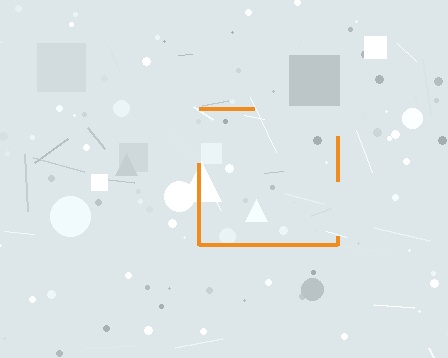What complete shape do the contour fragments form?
The contour fragments form a square.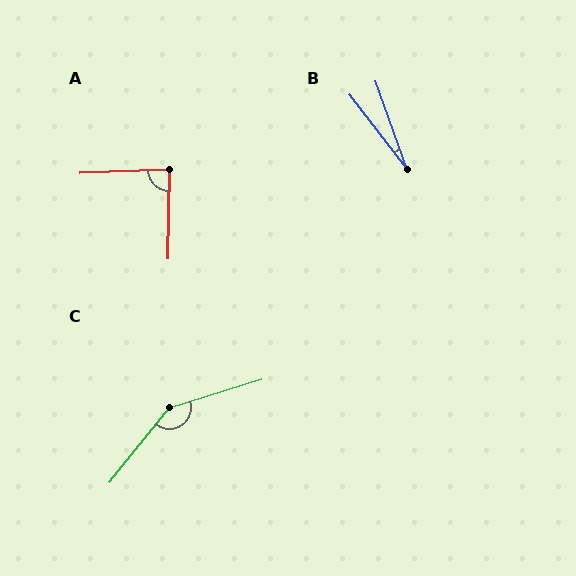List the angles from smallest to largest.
B (18°), A (86°), C (145°).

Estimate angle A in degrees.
Approximately 86 degrees.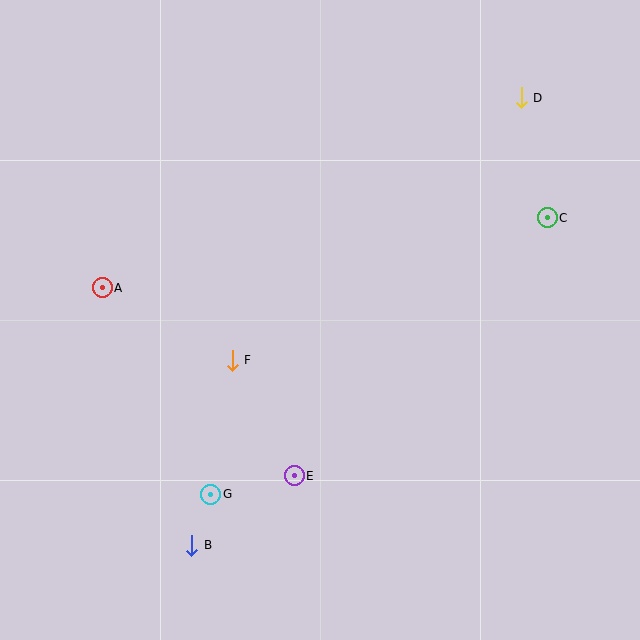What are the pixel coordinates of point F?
Point F is at (232, 360).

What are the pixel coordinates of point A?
Point A is at (102, 288).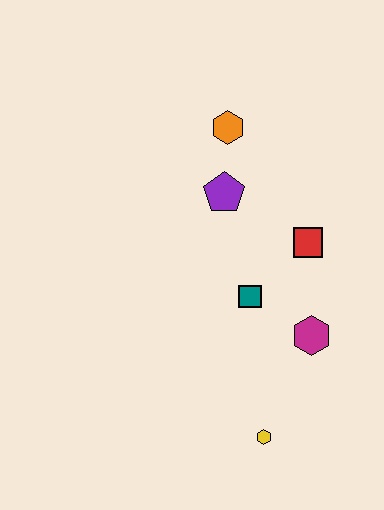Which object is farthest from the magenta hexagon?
The orange hexagon is farthest from the magenta hexagon.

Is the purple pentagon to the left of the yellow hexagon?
Yes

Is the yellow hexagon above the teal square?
No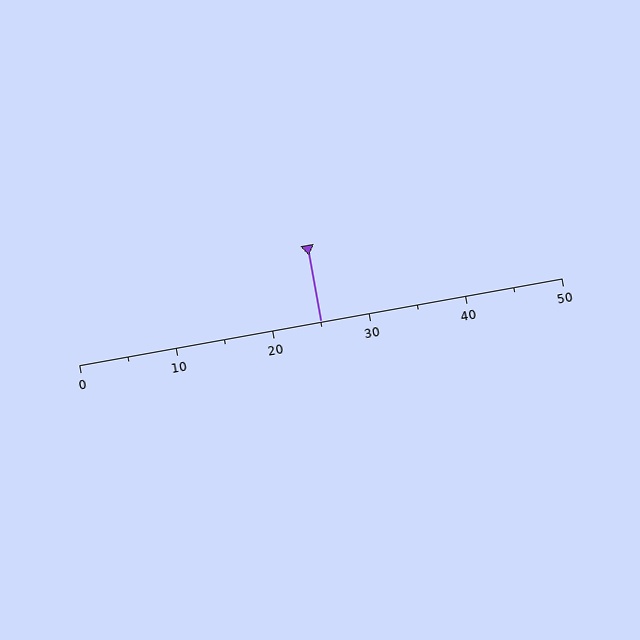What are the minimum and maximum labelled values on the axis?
The axis runs from 0 to 50.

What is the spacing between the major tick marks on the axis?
The major ticks are spaced 10 apart.